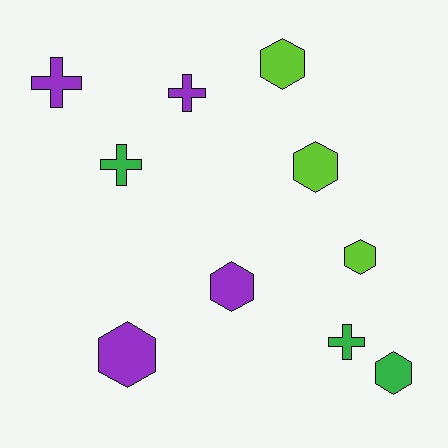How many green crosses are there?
There are 2 green crosses.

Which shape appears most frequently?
Hexagon, with 6 objects.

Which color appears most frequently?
Purple, with 4 objects.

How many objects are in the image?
There are 10 objects.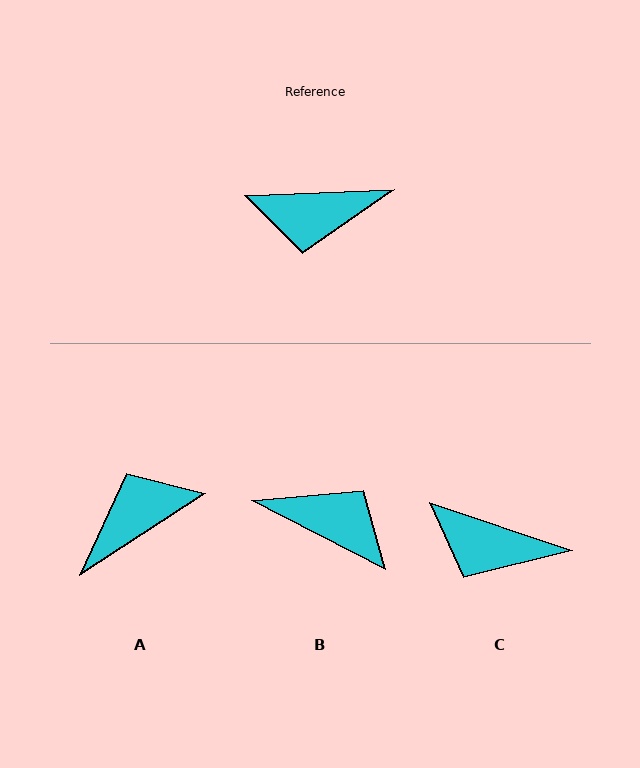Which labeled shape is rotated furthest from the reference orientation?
B, about 150 degrees away.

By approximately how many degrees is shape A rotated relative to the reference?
Approximately 149 degrees clockwise.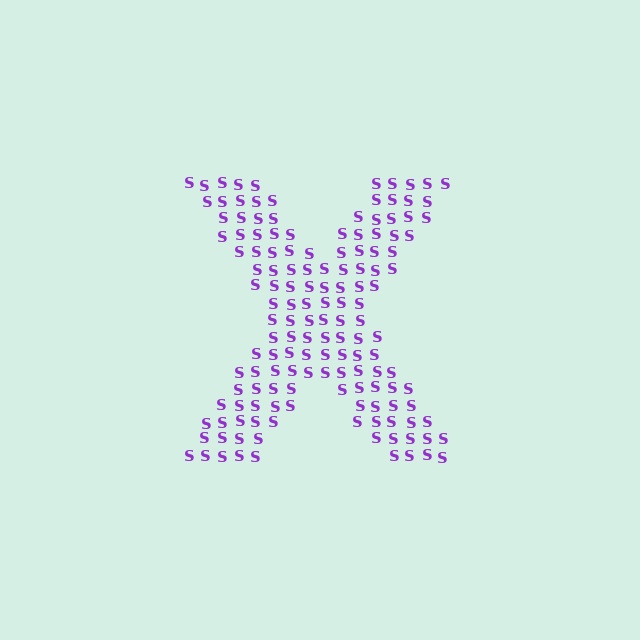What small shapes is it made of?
It is made of small letter S's.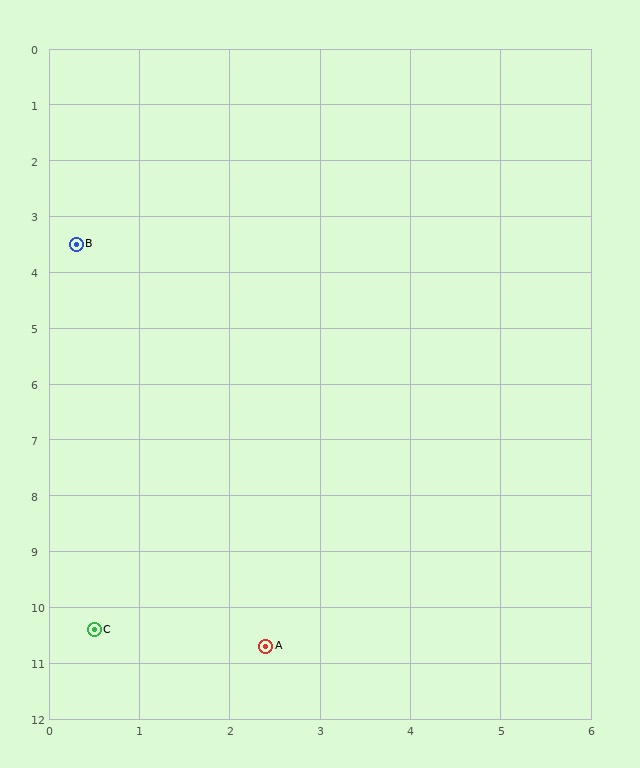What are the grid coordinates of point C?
Point C is at approximately (0.5, 10.4).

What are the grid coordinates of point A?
Point A is at approximately (2.4, 10.7).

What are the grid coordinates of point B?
Point B is at approximately (0.3, 3.5).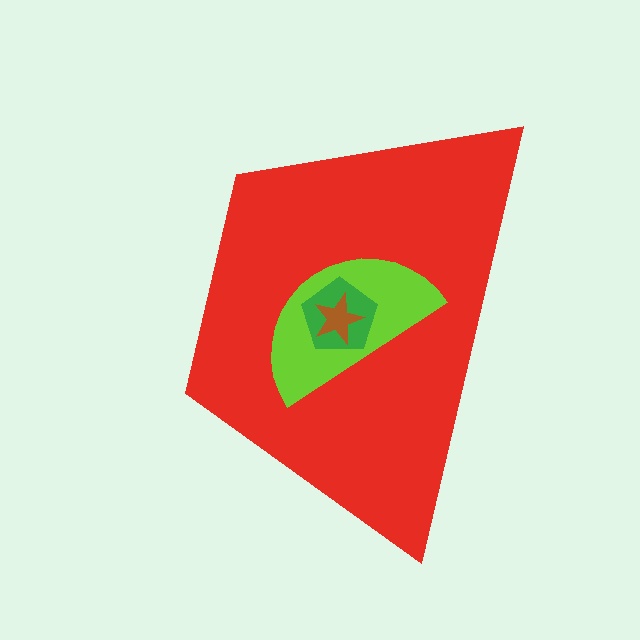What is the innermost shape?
The brown star.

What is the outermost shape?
The red trapezoid.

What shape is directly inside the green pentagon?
The brown star.